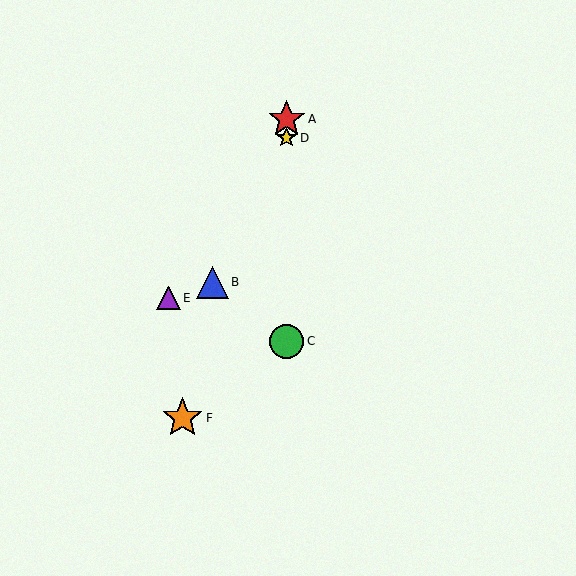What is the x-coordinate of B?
Object B is at x≈212.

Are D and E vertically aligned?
No, D is at x≈287 and E is at x≈168.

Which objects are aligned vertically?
Objects A, C, D are aligned vertically.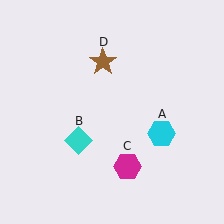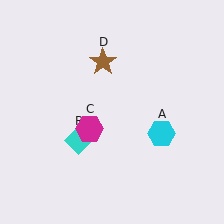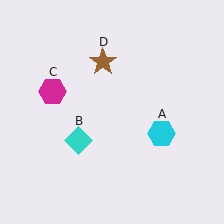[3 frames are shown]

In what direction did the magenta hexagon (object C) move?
The magenta hexagon (object C) moved up and to the left.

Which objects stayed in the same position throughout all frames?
Cyan hexagon (object A) and cyan diamond (object B) and brown star (object D) remained stationary.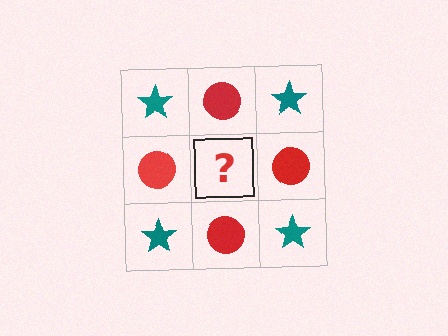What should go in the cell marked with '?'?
The missing cell should contain a teal star.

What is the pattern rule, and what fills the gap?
The rule is that it alternates teal star and red circle in a checkerboard pattern. The gap should be filled with a teal star.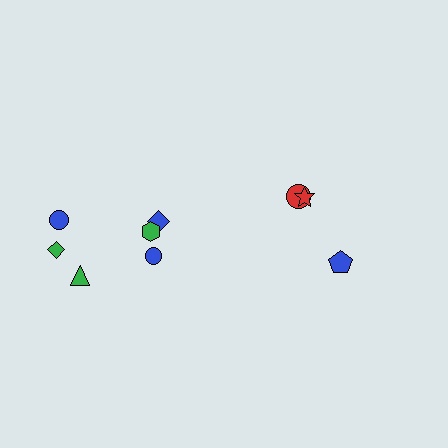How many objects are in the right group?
There are 3 objects.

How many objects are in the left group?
There are 6 objects.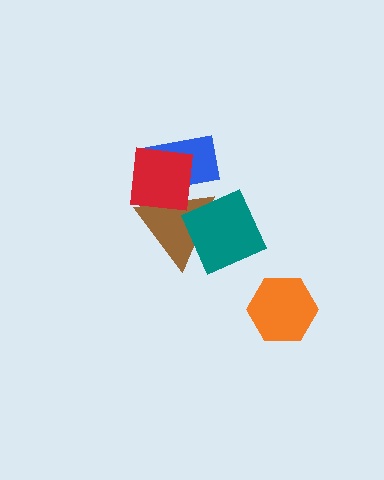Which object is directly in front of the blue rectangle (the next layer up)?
The brown triangle is directly in front of the blue rectangle.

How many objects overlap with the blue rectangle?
2 objects overlap with the blue rectangle.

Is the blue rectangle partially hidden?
Yes, it is partially covered by another shape.